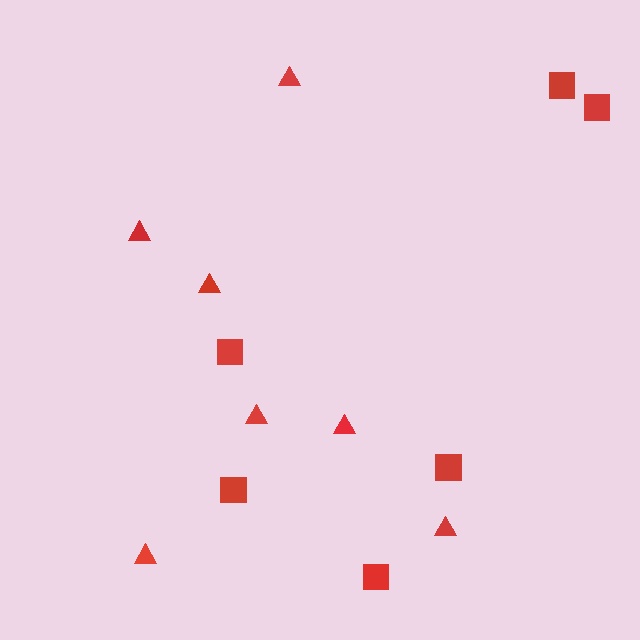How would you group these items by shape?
There are 2 groups: one group of squares (6) and one group of triangles (7).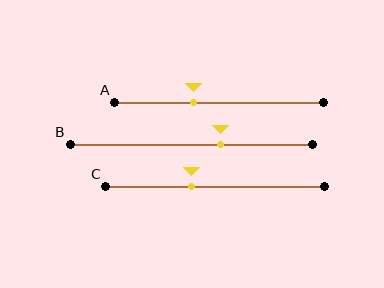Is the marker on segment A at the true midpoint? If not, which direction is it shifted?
No, the marker on segment A is shifted to the left by about 12% of the segment length.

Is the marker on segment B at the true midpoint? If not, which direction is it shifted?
No, the marker on segment B is shifted to the right by about 12% of the segment length.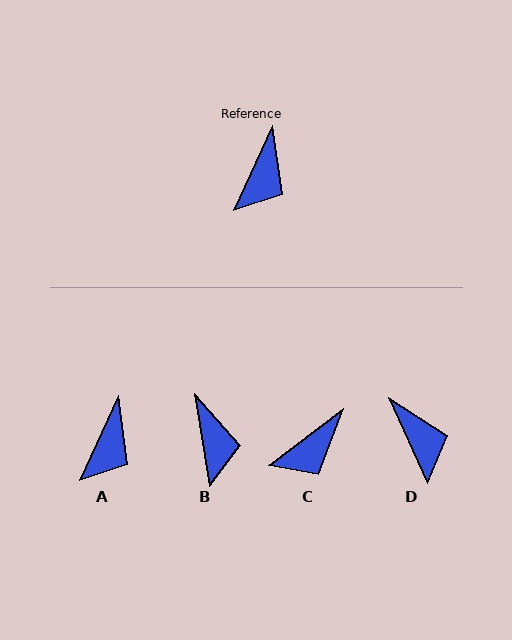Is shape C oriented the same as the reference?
No, it is off by about 28 degrees.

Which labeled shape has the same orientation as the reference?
A.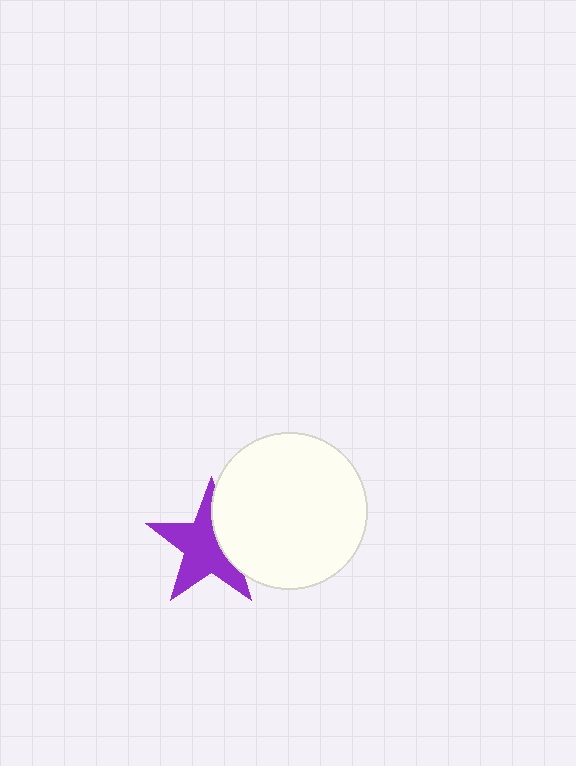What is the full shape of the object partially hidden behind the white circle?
The partially hidden object is a purple star.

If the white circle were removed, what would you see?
You would see the complete purple star.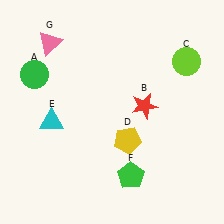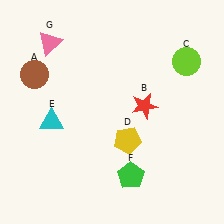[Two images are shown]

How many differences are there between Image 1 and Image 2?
There is 1 difference between the two images.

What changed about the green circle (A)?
In Image 1, A is green. In Image 2, it changed to brown.